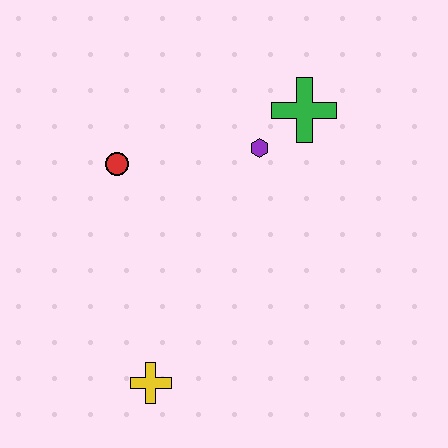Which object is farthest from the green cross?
The yellow cross is farthest from the green cross.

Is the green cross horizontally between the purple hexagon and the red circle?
No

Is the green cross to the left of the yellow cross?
No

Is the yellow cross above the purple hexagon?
No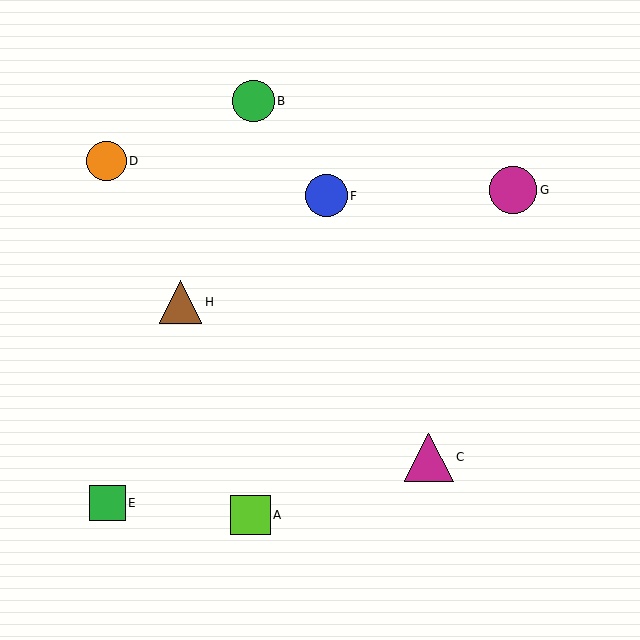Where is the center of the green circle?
The center of the green circle is at (253, 101).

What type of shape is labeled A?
Shape A is a lime square.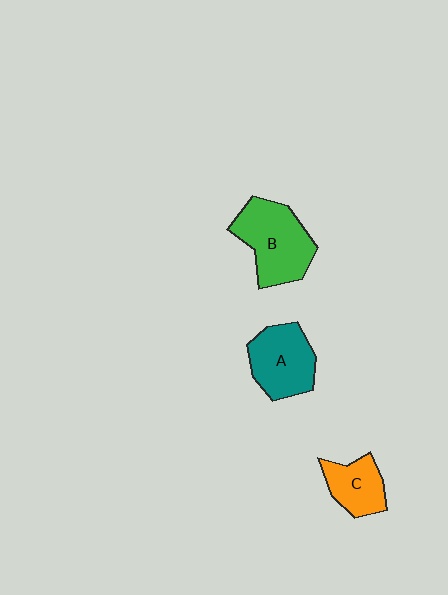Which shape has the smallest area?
Shape C (orange).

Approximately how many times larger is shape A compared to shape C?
Approximately 1.4 times.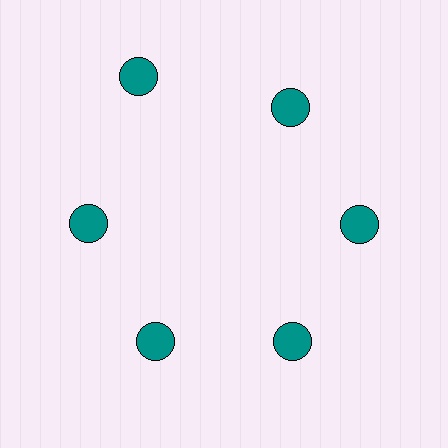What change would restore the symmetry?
The symmetry would be restored by moving it inward, back onto the ring so that all 6 circles sit at equal angles and equal distance from the center.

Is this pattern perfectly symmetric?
No. The 6 teal circles are arranged in a ring, but one element near the 11 o'clock position is pushed outward from the center, breaking the 6-fold rotational symmetry.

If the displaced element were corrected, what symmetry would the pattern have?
It would have 6-fold rotational symmetry — the pattern would map onto itself every 60 degrees.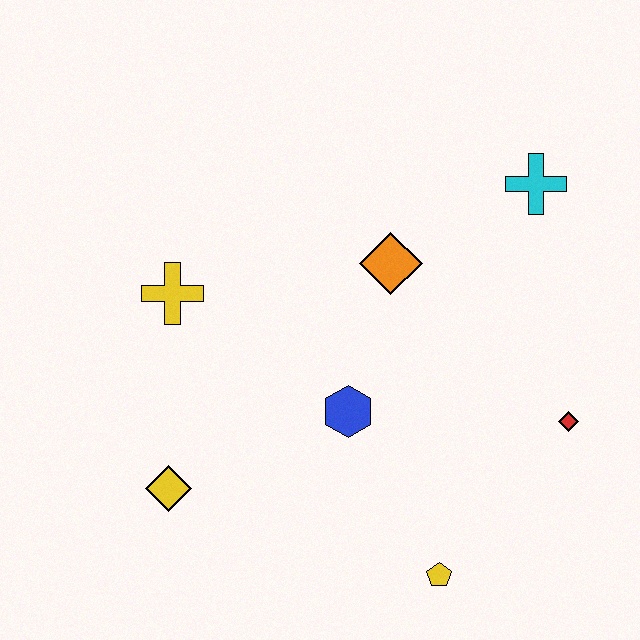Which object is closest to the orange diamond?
The blue hexagon is closest to the orange diamond.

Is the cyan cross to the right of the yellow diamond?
Yes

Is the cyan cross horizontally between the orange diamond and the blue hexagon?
No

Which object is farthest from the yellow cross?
The red diamond is farthest from the yellow cross.